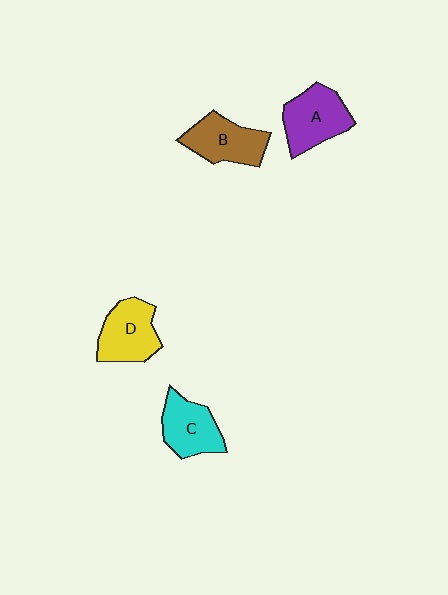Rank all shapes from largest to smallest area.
From largest to smallest: A (purple), D (yellow), B (brown), C (cyan).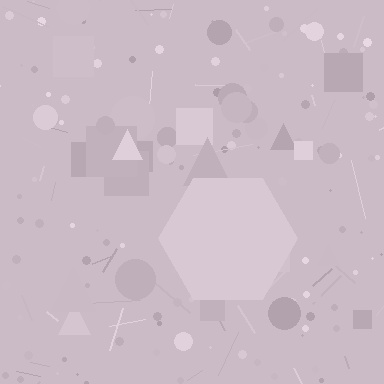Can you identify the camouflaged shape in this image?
The camouflaged shape is a hexagon.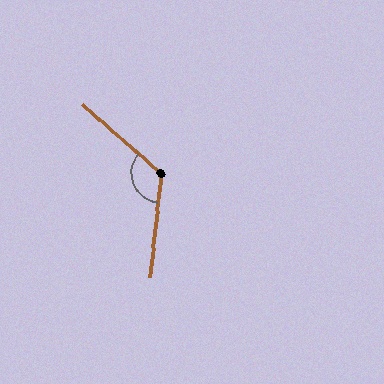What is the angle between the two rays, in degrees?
Approximately 124 degrees.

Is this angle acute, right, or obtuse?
It is obtuse.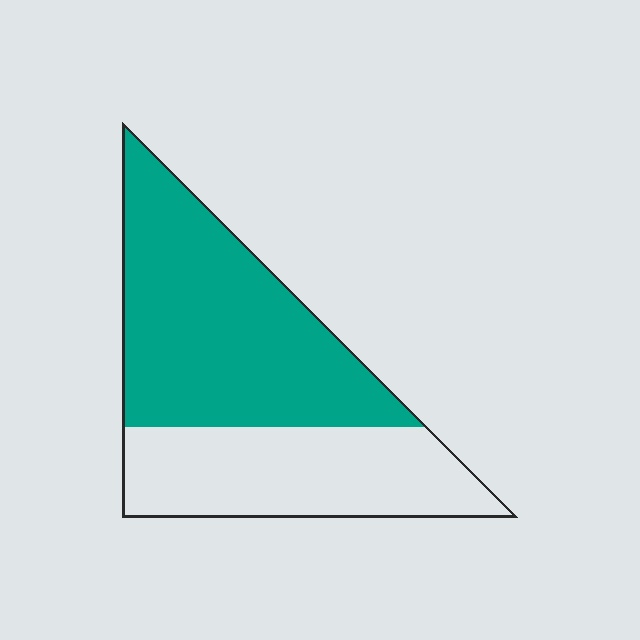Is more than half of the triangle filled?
Yes.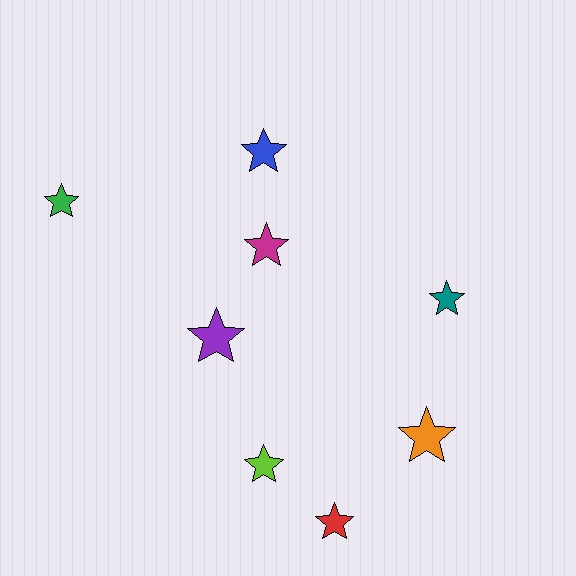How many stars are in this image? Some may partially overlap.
There are 8 stars.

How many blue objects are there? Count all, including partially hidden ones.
There is 1 blue object.